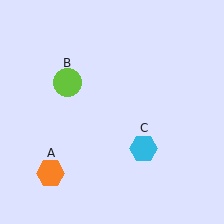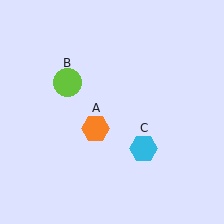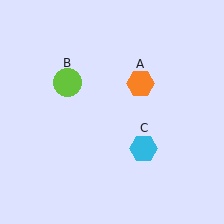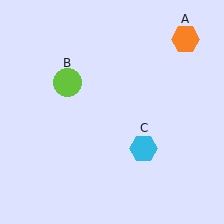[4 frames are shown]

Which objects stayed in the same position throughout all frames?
Lime circle (object B) and cyan hexagon (object C) remained stationary.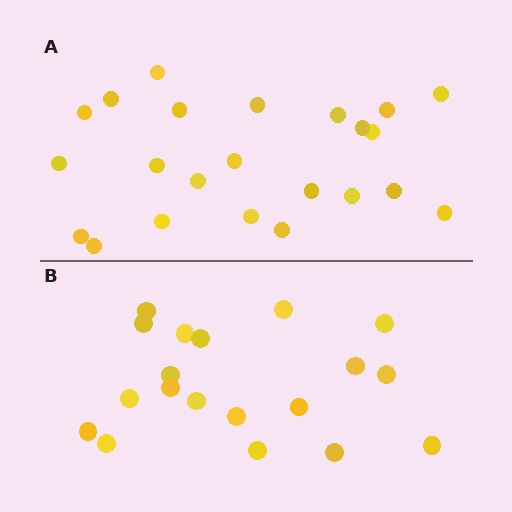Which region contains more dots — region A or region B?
Region A (the top region) has more dots.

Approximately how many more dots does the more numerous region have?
Region A has about 4 more dots than region B.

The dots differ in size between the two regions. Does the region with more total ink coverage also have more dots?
No. Region B has more total ink coverage because its dots are larger, but region A actually contains more individual dots. Total area can be misleading — the number of items is what matters here.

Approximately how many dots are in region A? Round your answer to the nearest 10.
About 20 dots. (The exact count is 23, which rounds to 20.)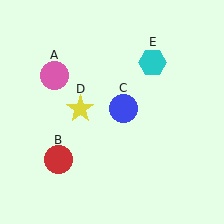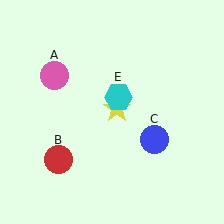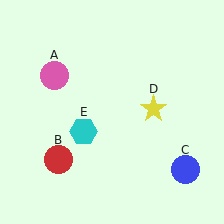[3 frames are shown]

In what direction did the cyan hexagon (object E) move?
The cyan hexagon (object E) moved down and to the left.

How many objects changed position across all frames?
3 objects changed position: blue circle (object C), yellow star (object D), cyan hexagon (object E).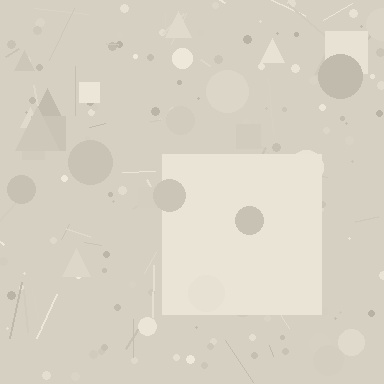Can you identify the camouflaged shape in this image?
The camouflaged shape is a square.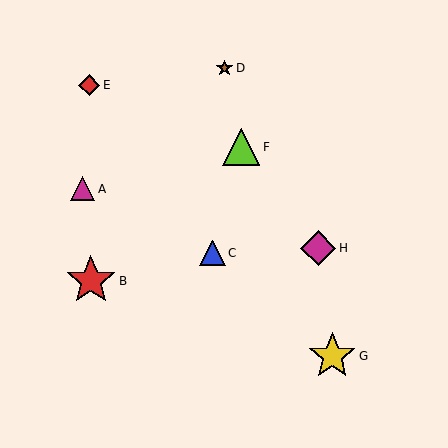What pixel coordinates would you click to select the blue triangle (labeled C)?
Click at (213, 253) to select the blue triangle C.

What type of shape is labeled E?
Shape E is a red diamond.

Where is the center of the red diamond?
The center of the red diamond is at (89, 85).